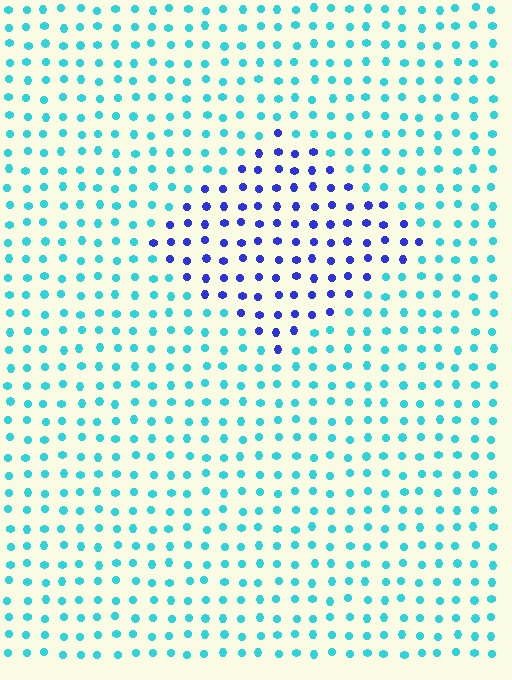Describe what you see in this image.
The image is filled with small cyan elements in a uniform arrangement. A diamond-shaped region is visible where the elements are tinted to a slightly different hue, forming a subtle color boundary.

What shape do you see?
I see a diamond.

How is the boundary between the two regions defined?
The boundary is defined purely by a slight shift in hue (about 56 degrees). Spacing, size, and orientation are identical on both sides.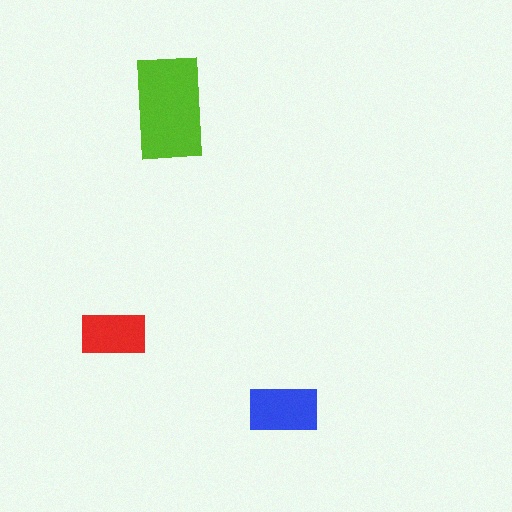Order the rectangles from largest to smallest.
the lime one, the blue one, the red one.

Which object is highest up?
The lime rectangle is topmost.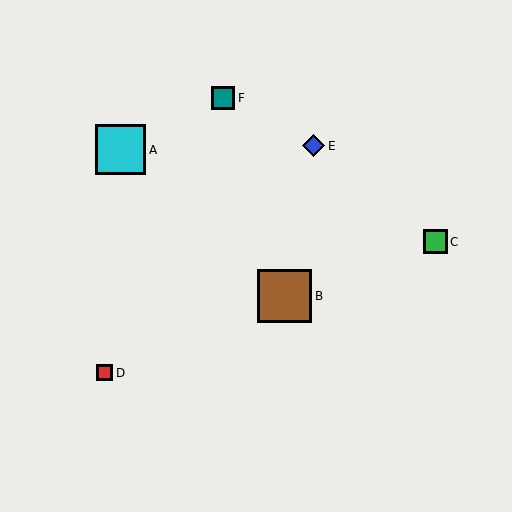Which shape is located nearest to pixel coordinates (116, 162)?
The cyan square (labeled A) at (121, 150) is nearest to that location.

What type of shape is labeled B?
Shape B is a brown square.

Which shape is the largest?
The brown square (labeled B) is the largest.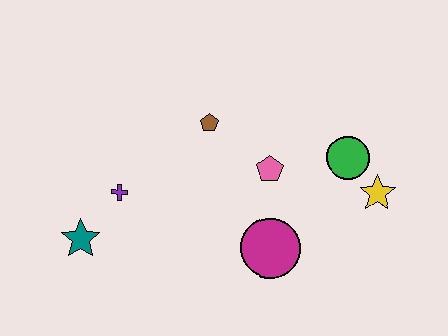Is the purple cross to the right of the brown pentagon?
No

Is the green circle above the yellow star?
Yes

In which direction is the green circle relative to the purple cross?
The green circle is to the right of the purple cross.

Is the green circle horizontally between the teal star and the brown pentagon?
No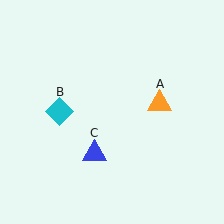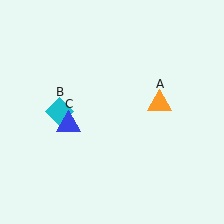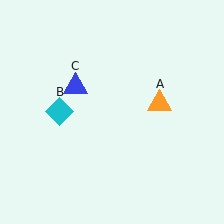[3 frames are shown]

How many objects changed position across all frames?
1 object changed position: blue triangle (object C).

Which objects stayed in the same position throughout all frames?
Orange triangle (object A) and cyan diamond (object B) remained stationary.